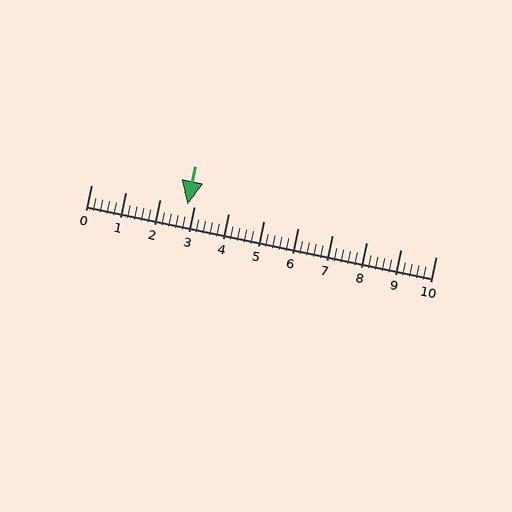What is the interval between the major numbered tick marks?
The major tick marks are spaced 1 units apart.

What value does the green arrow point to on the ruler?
The green arrow points to approximately 2.8.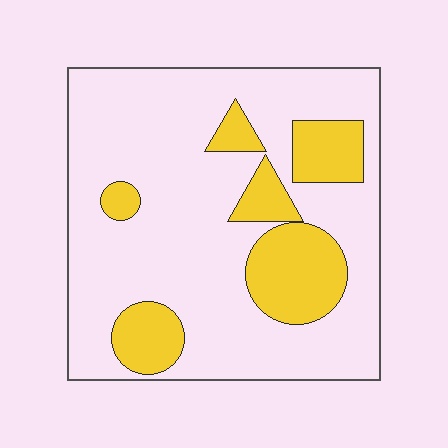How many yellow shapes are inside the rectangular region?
6.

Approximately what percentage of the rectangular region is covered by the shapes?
Approximately 25%.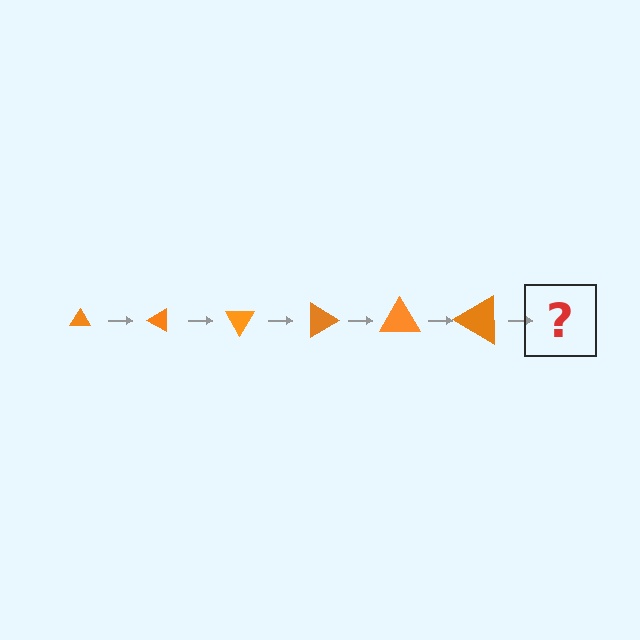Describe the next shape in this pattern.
It should be a triangle, larger than the previous one and rotated 180 degrees from the start.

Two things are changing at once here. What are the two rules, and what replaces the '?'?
The two rules are that the triangle grows larger each step and it rotates 30 degrees each step. The '?' should be a triangle, larger than the previous one and rotated 180 degrees from the start.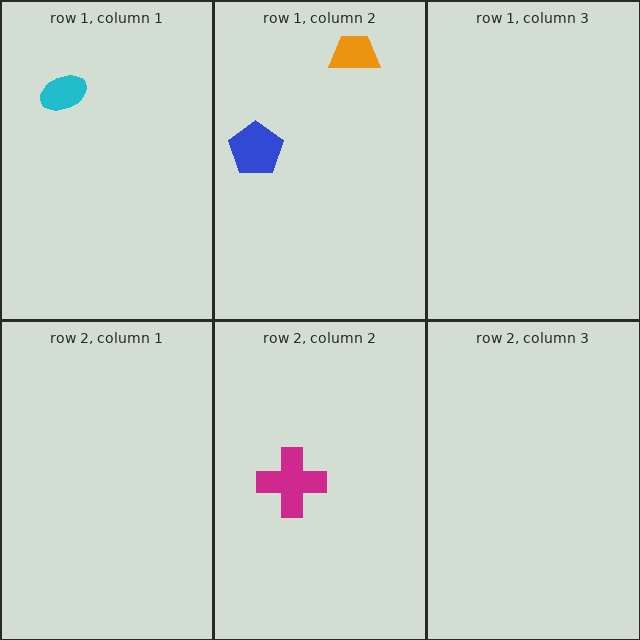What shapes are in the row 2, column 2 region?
The magenta cross.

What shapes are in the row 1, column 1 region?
The cyan ellipse.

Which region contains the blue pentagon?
The row 1, column 2 region.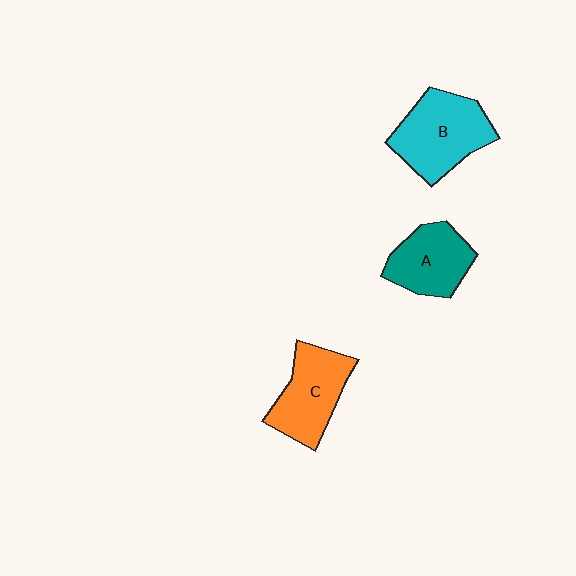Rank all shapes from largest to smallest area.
From largest to smallest: B (cyan), C (orange), A (teal).